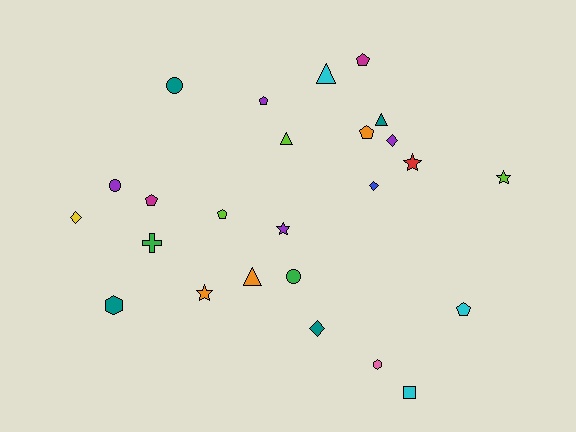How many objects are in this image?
There are 25 objects.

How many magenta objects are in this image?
There are 2 magenta objects.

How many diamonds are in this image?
There are 4 diamonds.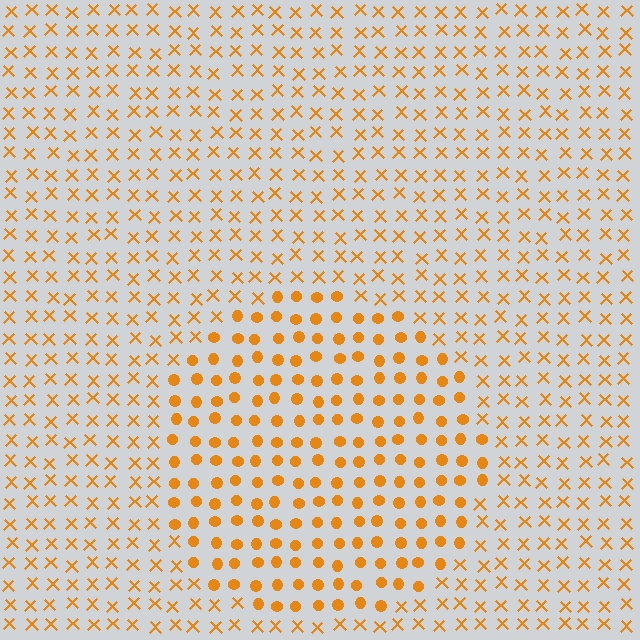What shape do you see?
I see a circle.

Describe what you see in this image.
The image is filled with small orange elements arranged in a uniform grid. A circle-shaped region contains circles, while the surrounding area contains X marks. The boundary is defined purely by the change in element shape.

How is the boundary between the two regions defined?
The boundary is defined by a change in element shape: circles inside vs. X marks outside. All elements share the same color and spacing.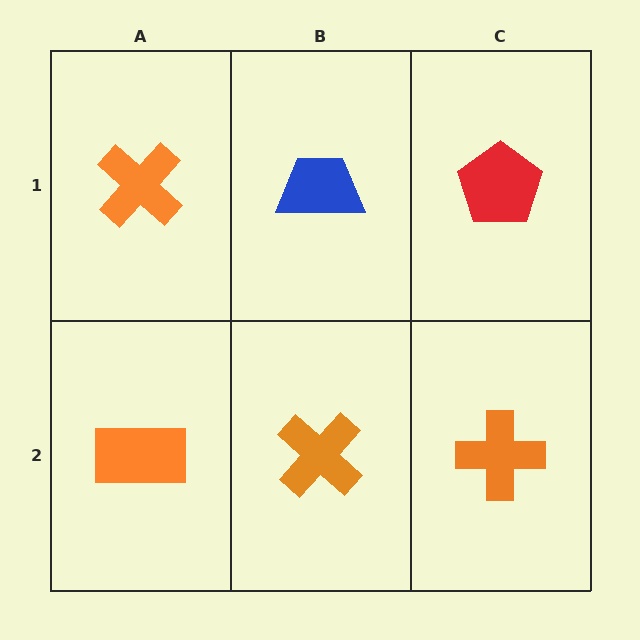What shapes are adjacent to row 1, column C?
An orange cross (row 2, column C), a blue trapezoid (row 1, column B).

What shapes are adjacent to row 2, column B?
A blue trapezoid (row 1, column B), an orange rectangle (row 2, column A), an orange cross (row 2, column C).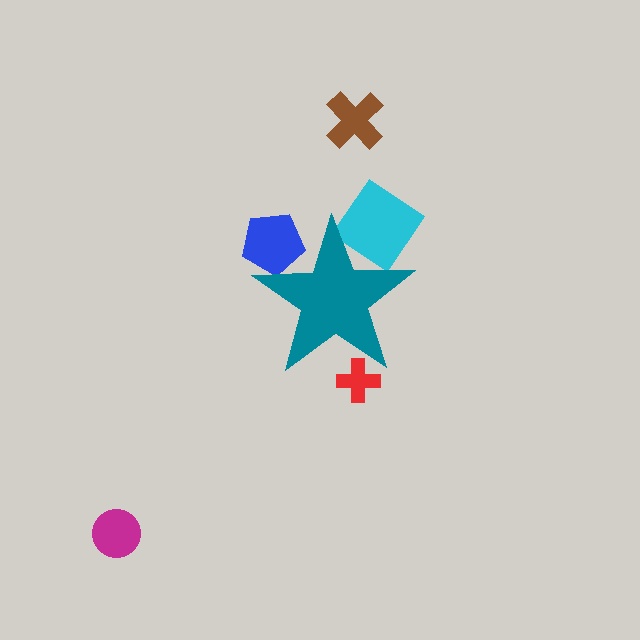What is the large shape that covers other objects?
A teal star.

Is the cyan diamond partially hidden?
Yes, the cyan diamond is partially hidden behind the teal star.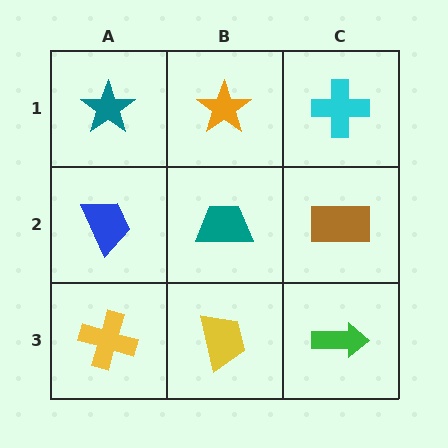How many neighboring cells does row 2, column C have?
3.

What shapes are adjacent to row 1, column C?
A brown rectangle (row 2, column C), an orange star (row 1, column B).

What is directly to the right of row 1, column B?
A cyan cross.